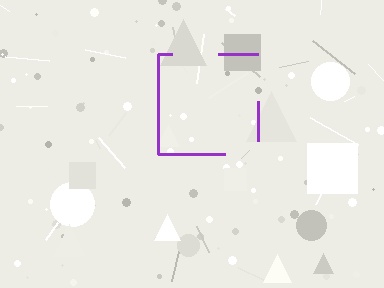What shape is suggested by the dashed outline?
The dashed outline suggests a square.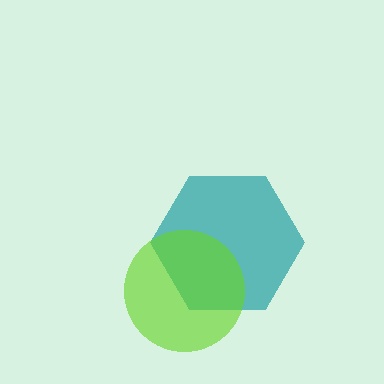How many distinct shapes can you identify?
There are 2 distinct shapes: a teal hexagon, a lime circle.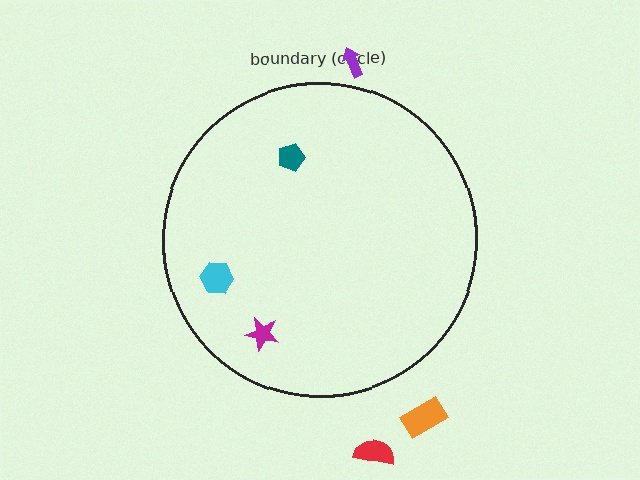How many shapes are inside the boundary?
3 inside, 3 outside.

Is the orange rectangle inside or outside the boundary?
Outside.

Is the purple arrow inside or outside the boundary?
Outside.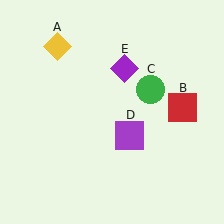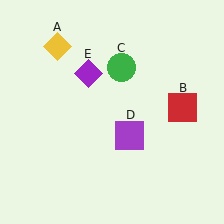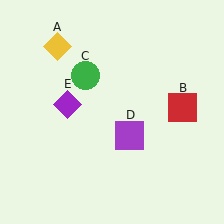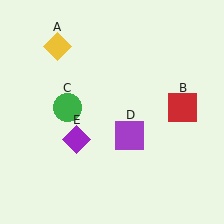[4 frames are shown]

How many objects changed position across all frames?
2 objects changed position: green circle (object C), purple diamond (object E).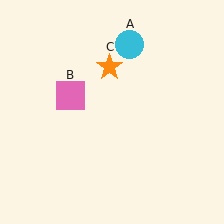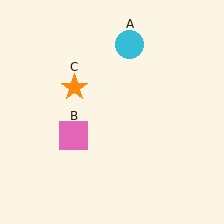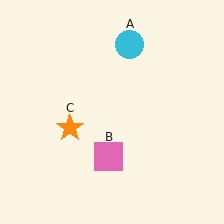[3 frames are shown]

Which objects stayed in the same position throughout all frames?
Cyan circle (object A) remained stationary.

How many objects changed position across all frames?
2 objects changed position: pink square (object B), orange star (object C).